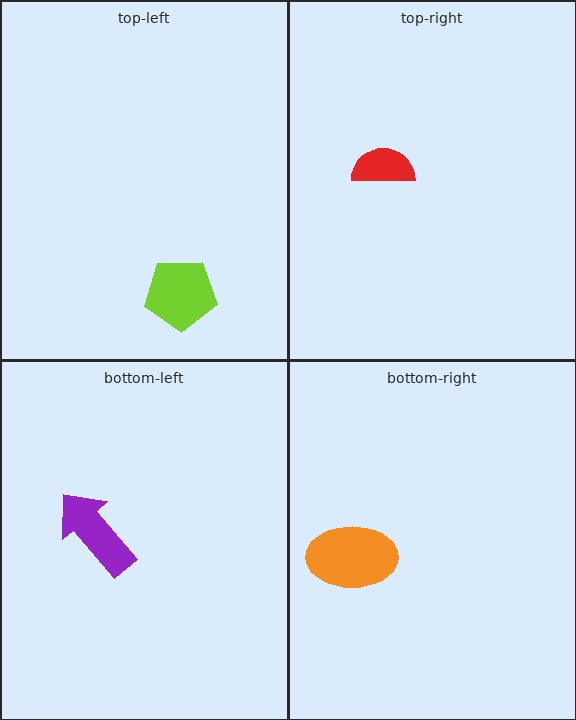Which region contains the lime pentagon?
The top-left region.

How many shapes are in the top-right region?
1.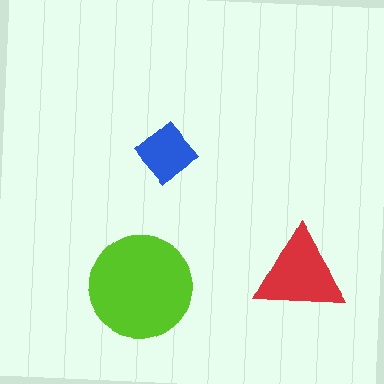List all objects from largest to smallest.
The lime circle, the red triangle, the blue diamond.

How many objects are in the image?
There are 3 objects in the image.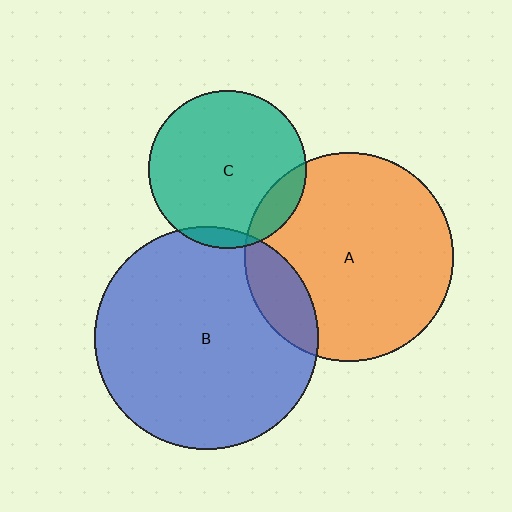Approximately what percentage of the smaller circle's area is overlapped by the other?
Approximately 10%.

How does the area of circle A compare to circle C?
Approximately 1.7 times.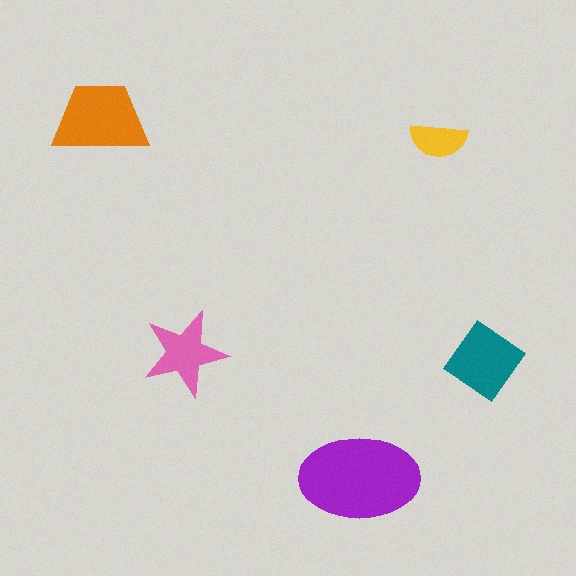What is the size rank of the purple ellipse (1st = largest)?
1st.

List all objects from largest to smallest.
The purple ellipse, the orange trapezoid, the teal diamond, the pink star, the yellow semicircle.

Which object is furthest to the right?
The teal diamond is rightmost.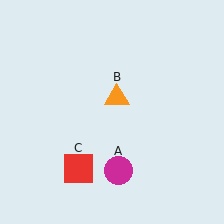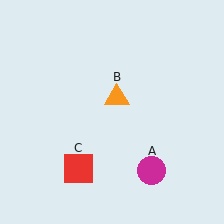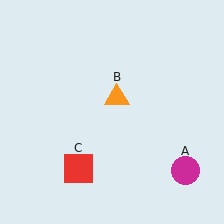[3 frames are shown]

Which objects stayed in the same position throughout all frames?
Orange triangle (object B) and red square (object C) remained stationary.